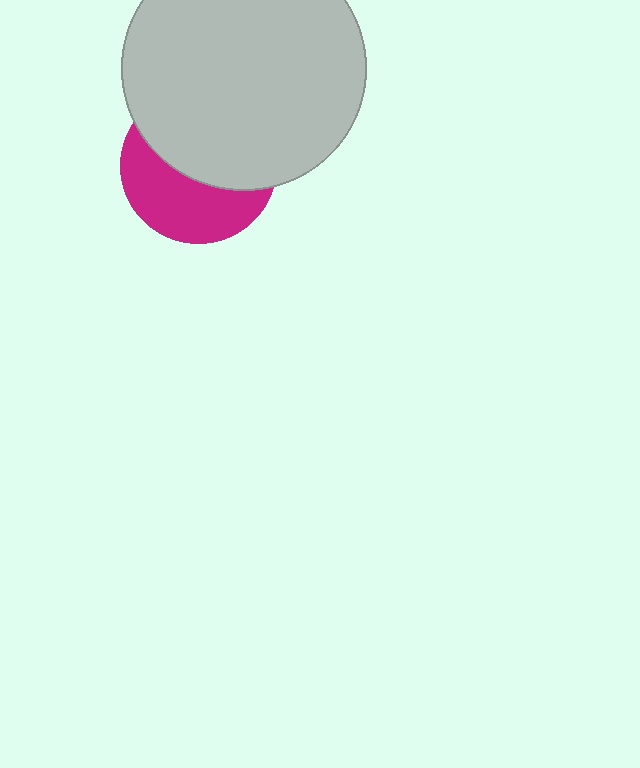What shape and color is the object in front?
The object in front is a light gray circle.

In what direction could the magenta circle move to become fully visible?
The magenta circle could move down. That would shift it out from behind the light gray circle entirely.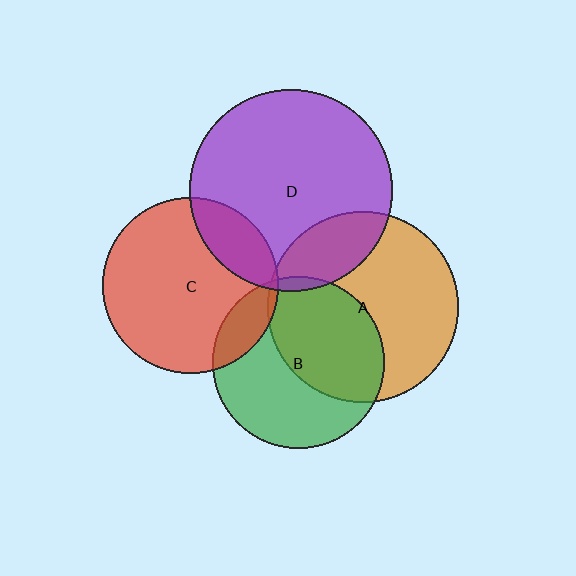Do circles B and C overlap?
Yes.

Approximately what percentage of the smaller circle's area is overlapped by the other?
Approximately 15%.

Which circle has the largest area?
Circle D (purple).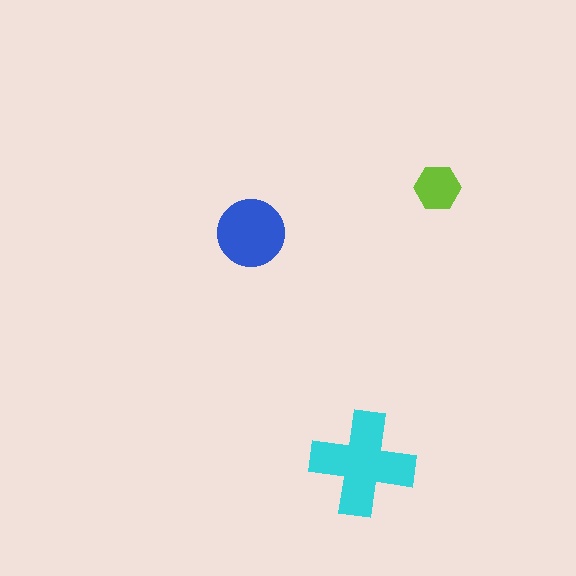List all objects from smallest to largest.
The lime hexagon, the blue circle, the cyan cross.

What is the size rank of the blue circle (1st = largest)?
2nd.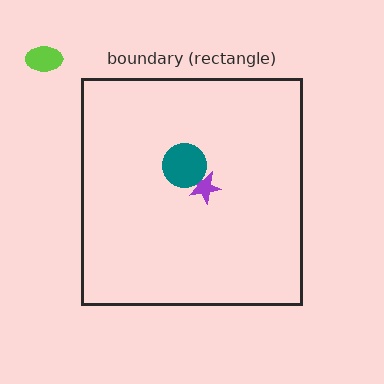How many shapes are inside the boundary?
2 inside, 1 outside.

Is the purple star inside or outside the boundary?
Inside.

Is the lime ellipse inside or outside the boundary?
Outside.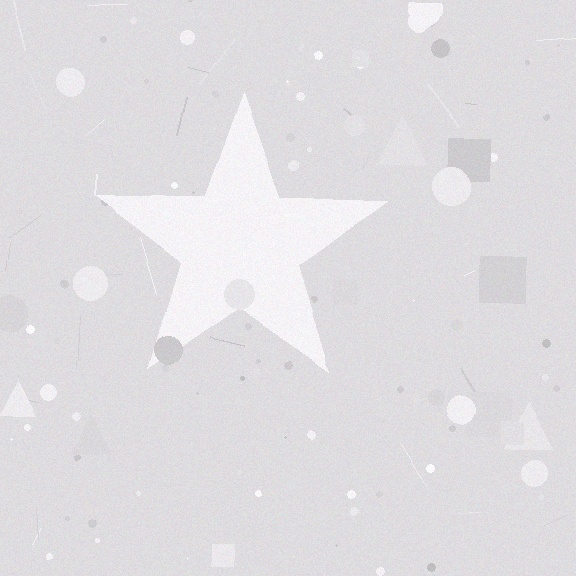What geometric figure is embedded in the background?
A star is embedded in the background.